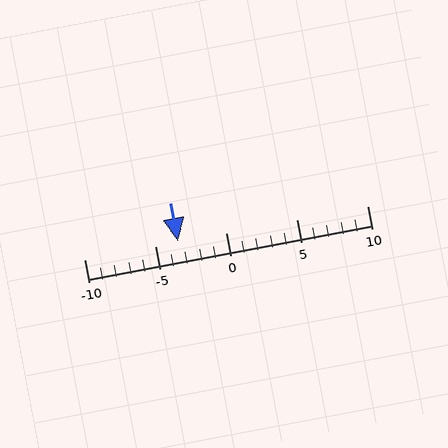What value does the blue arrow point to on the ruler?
The blue arrow points to approximately -3.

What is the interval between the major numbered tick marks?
The major tick marks are spaced 5 units apart.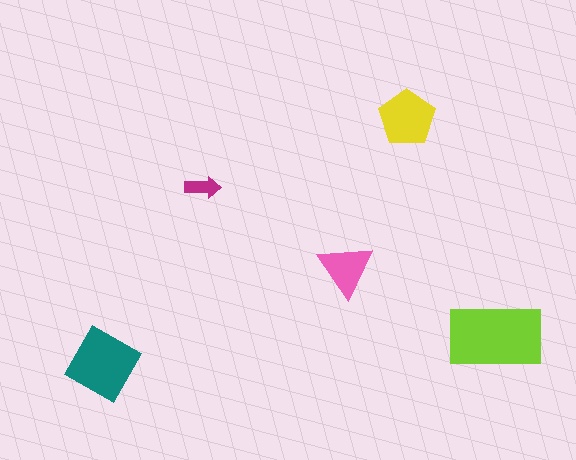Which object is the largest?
The lime rectangle.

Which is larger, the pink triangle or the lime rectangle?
The lime rectangle.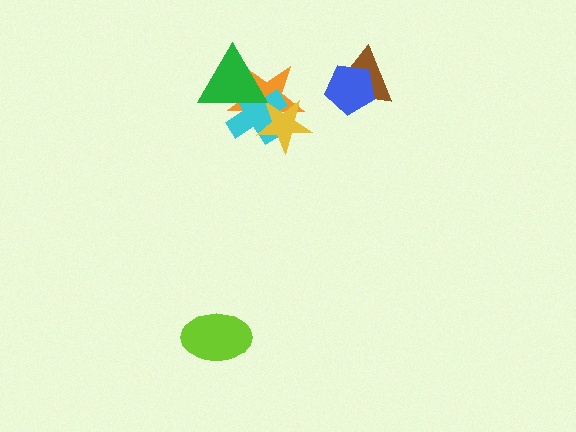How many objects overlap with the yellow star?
2 objects overlap with the yellow star.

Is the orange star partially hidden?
Yes, it is partially covered by another shape.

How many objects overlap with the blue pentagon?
1 object overlaps with the blue pentagon.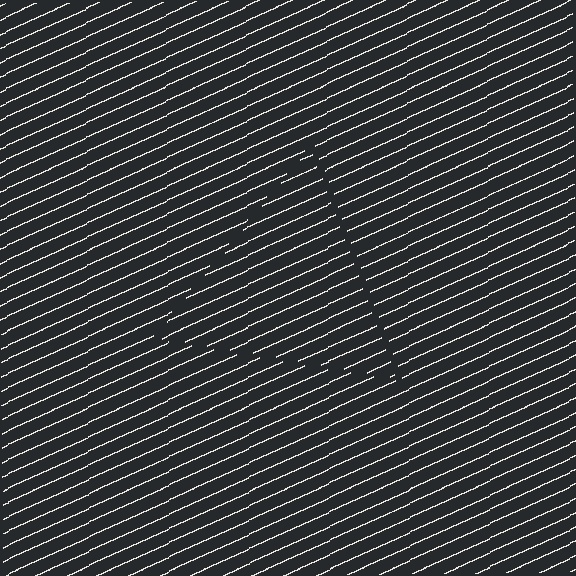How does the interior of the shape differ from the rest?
The interior of the shape contains the same grating, shifted by half a period — the contour is defined by the phase discontinuity where line-ends from the inner and outer gratings abut.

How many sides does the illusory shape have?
3 sides — the line-ends trace a triangle.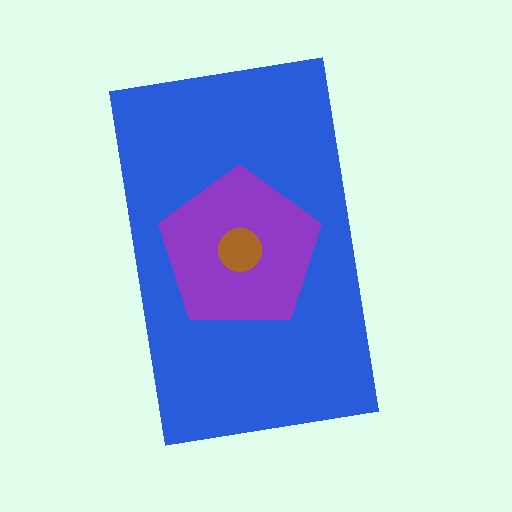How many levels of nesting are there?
3.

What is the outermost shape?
The blue rectangle.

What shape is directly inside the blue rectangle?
The purple pentagon.